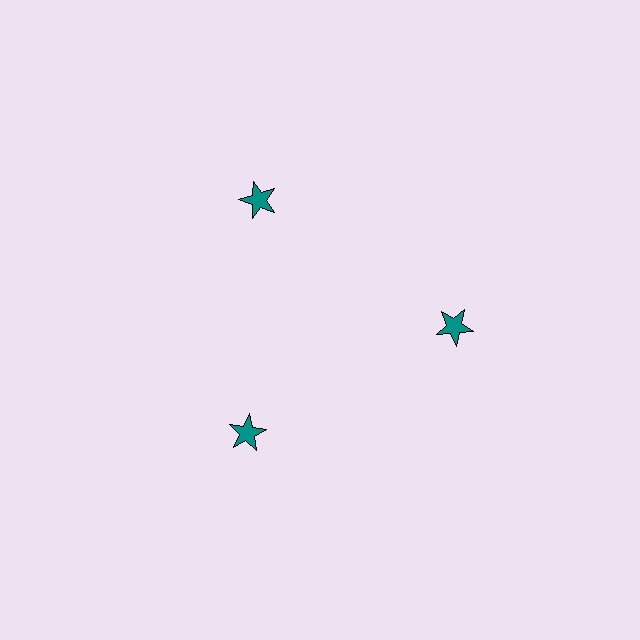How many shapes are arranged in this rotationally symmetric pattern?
There are 3 shapes, arranged in 3 groups of 1.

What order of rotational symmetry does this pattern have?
This pattern has 3-fold rotational symmetry.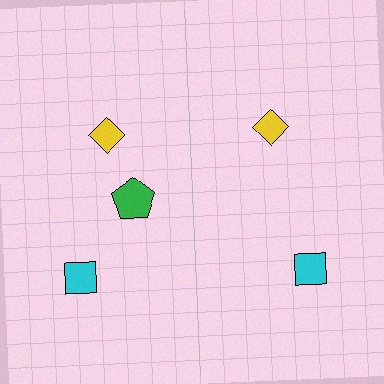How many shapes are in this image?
There are 5 shapes in this image.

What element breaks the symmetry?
A green pentagon is missing from the right side.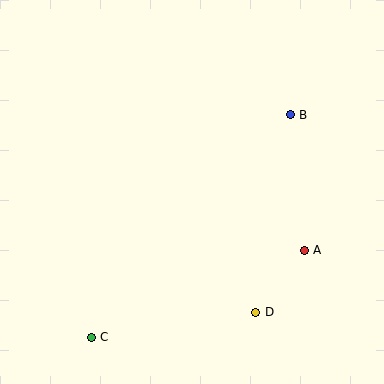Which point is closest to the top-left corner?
Point B is closest to the top-left corner.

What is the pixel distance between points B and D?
The distance between B and D is 201 pixels.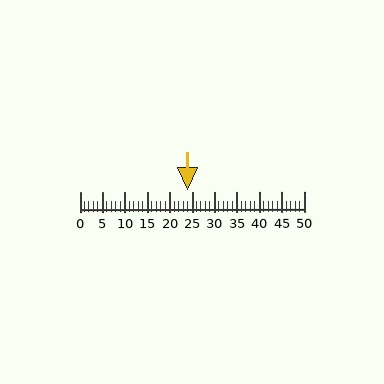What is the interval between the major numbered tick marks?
The major tick marks are spaced 5 units apart.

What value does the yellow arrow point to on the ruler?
The yellow arrow points to approximately 24.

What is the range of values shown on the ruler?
The ruler shows values from 0 to 50.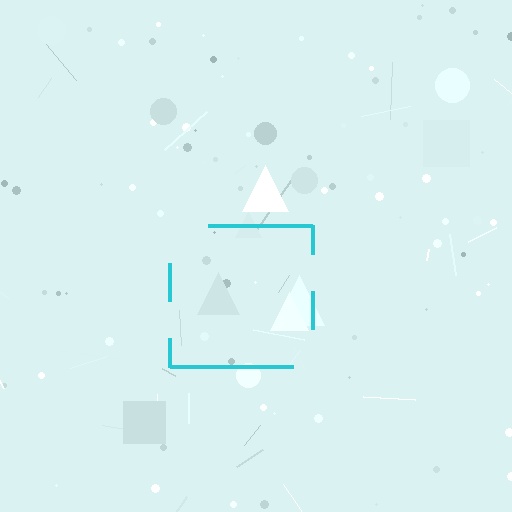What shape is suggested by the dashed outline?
The dashed outline suggests a square.